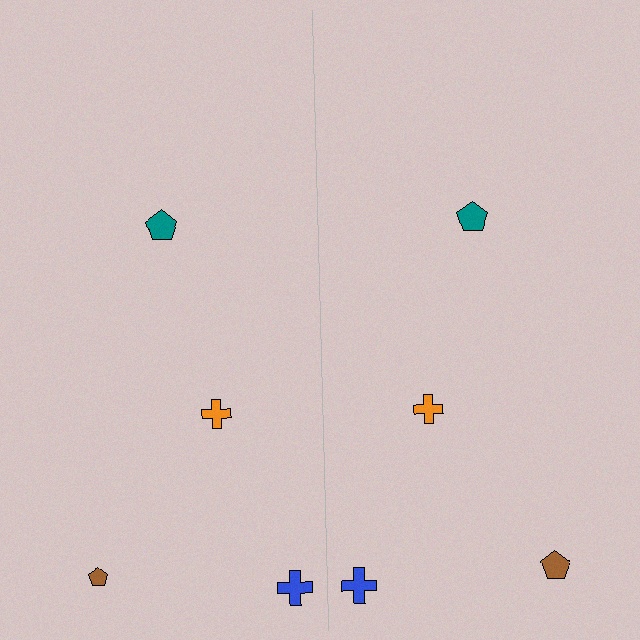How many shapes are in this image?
There are 8 shapes in this image.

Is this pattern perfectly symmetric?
No, the pattern is not perfectly symmetric. The brown pentagon on the right side has a different size than its mirror counterpart.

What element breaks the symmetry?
The brown pentagon on the right side has a different size than its mirror counterpart.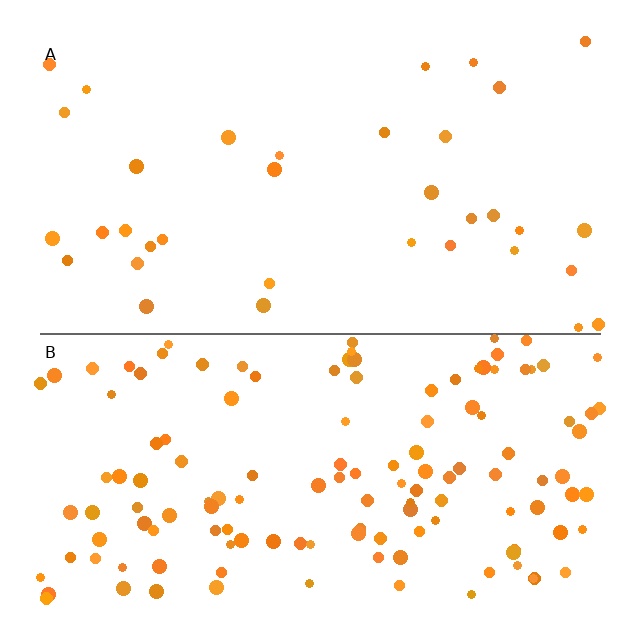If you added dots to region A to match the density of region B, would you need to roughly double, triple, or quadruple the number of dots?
Approximately quadruple.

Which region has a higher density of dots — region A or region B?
B (the bottom).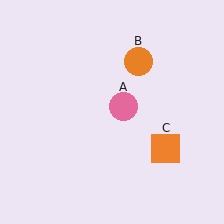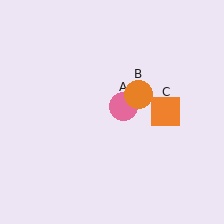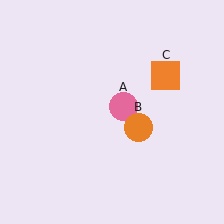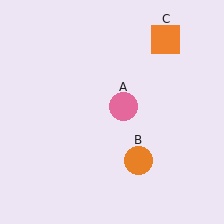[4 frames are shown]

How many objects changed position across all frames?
2 objects changed position: orange circle (object B), orange square (object C).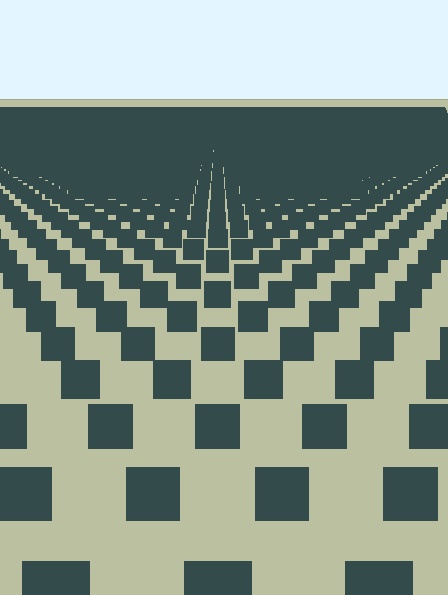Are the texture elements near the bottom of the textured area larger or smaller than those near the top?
Larger. Near the bottom, elements are closer to the viewer and appear at a bigger on-screen size.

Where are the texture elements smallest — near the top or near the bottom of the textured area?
Near the top.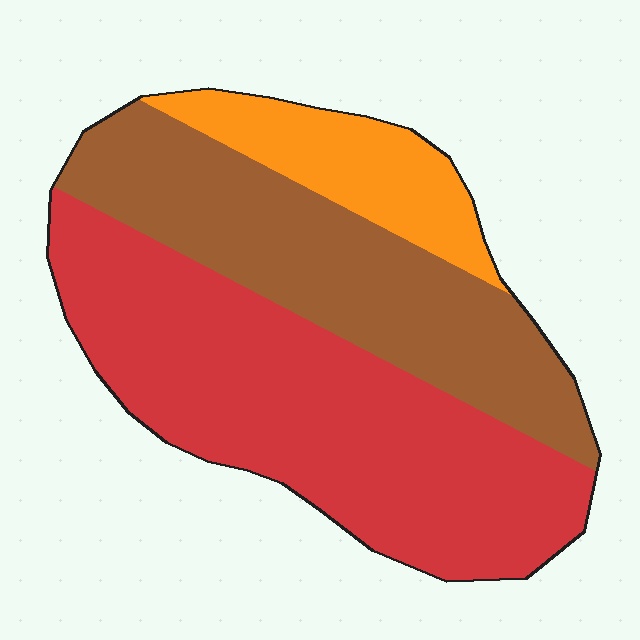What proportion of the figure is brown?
Brown covers roughly 35% of the figure.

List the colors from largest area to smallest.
From largest to smallest: red, brown, orange.